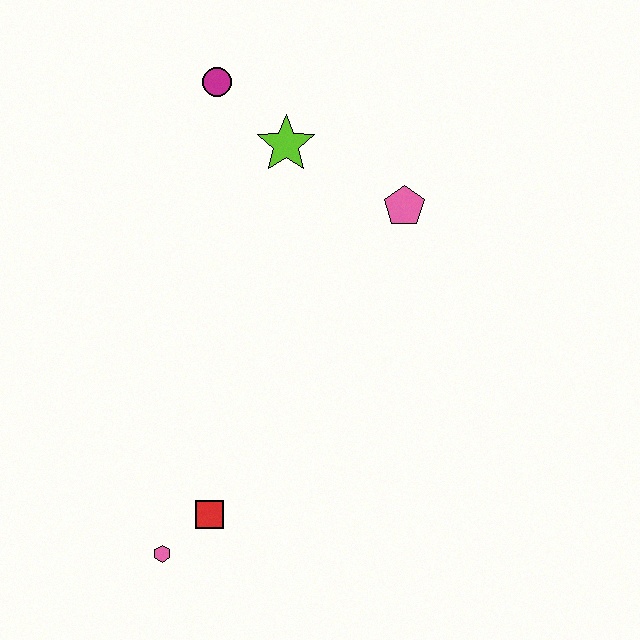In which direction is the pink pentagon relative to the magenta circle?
The pink pentagon is to the right of the magenta circle.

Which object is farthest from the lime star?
The pink hexagon is farthest from the lime star.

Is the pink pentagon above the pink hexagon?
Yes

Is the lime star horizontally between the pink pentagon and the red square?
Yes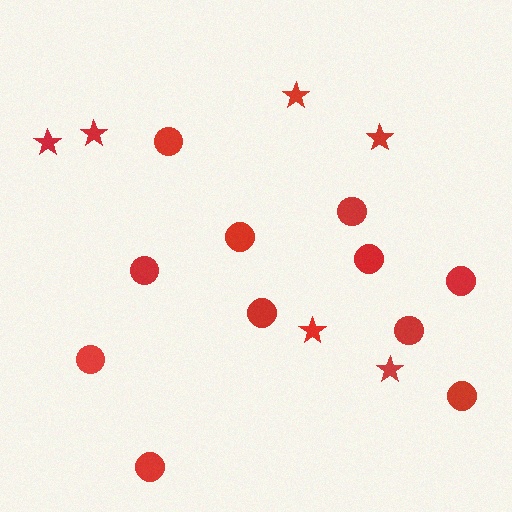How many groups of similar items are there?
There are 2 groups: one group of circles (11) and one group of stars (6).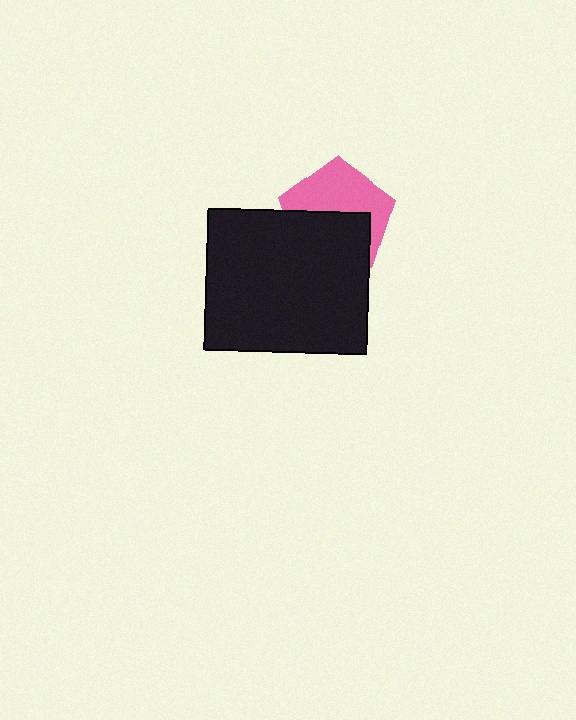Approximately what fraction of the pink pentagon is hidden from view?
Roughly 50% of the pink pentagon is hidden behind the black rectangle.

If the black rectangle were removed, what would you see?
You would see the complete pink pentagon.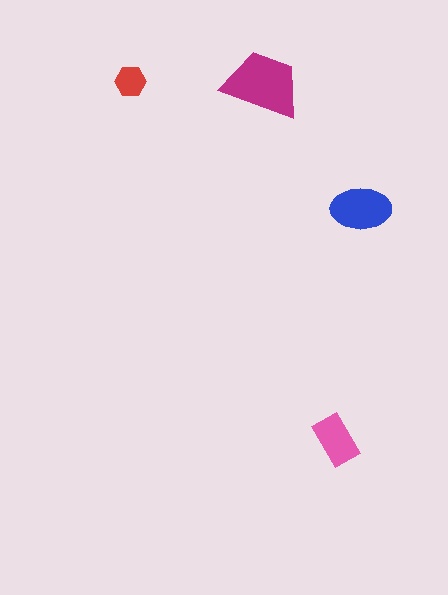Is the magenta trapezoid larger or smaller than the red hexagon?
Larger.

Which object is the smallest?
The red hexagon.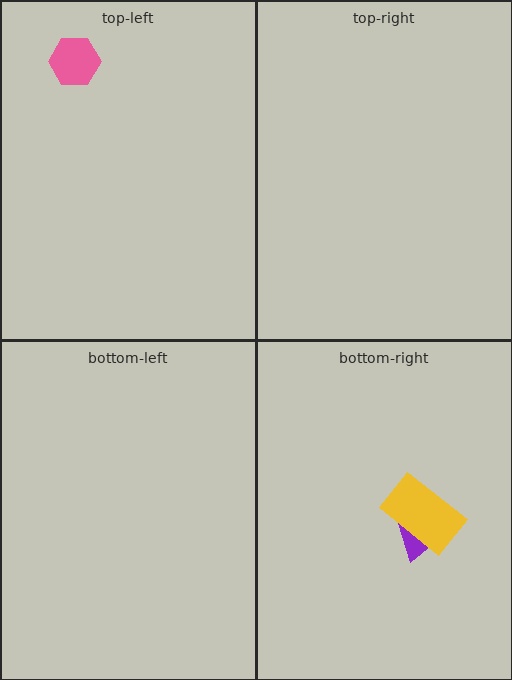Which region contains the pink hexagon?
The top-left region.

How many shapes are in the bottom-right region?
2.